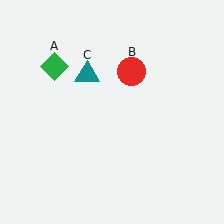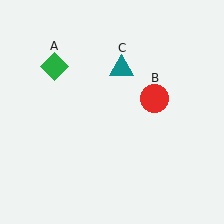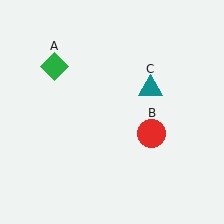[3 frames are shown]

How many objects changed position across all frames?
2 objects changed position: red circle (object B), teal triangle (object C).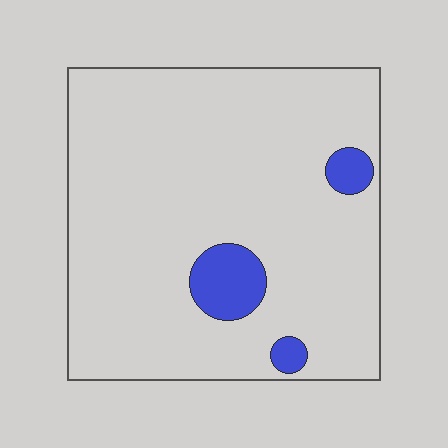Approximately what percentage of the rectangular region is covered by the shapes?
Approximately 10%.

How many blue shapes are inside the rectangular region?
3.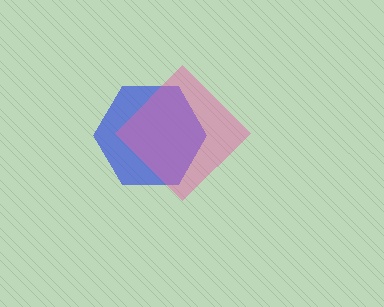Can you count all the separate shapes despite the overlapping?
Yes, there are 2 separate shapes.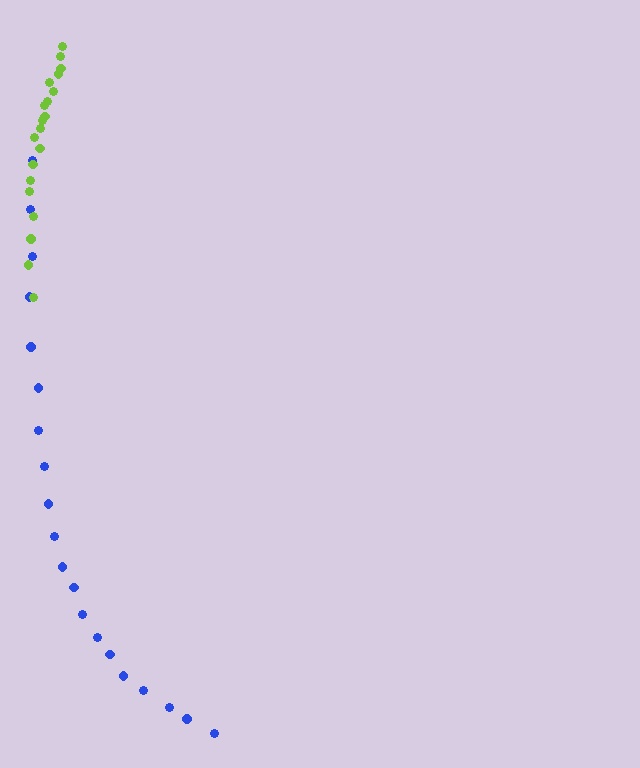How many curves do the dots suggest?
There are 2 distinct paths.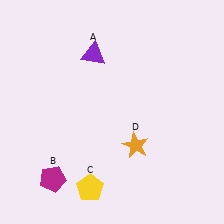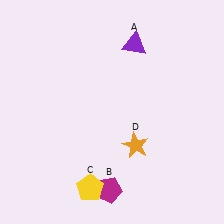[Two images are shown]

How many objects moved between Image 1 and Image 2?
2 objects moved between the two images.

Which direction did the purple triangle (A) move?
The purple triangle (A) moved right.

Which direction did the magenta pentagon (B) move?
The magenta pentagon (B) moved right.